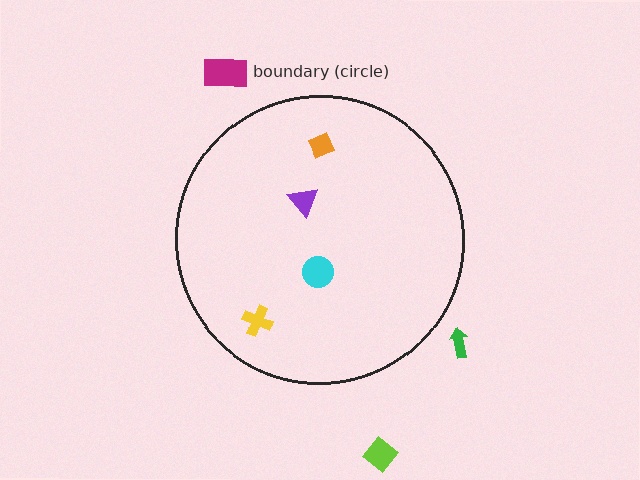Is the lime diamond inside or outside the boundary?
Outside.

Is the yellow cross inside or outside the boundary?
Inside.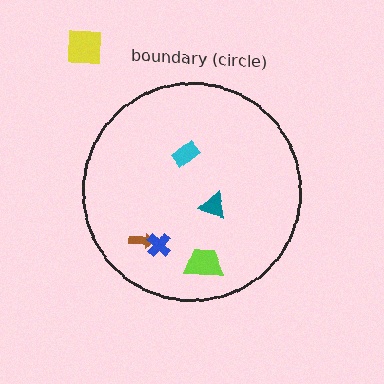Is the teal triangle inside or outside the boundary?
Inside.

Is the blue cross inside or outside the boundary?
Inside.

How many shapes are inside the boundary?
5 inside, 1 outside.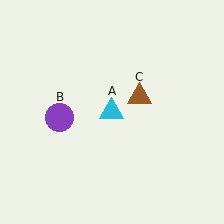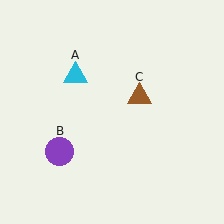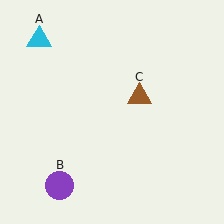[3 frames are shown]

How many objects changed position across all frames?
2 objects changed position: cyan triangle (object A), purple circle (object B).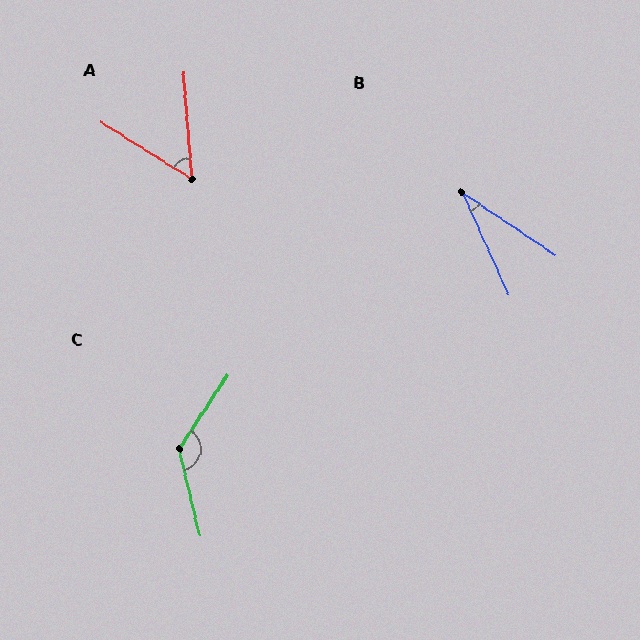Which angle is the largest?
C, at approximately 133 degrees.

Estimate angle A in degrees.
Approximately 53 degrees.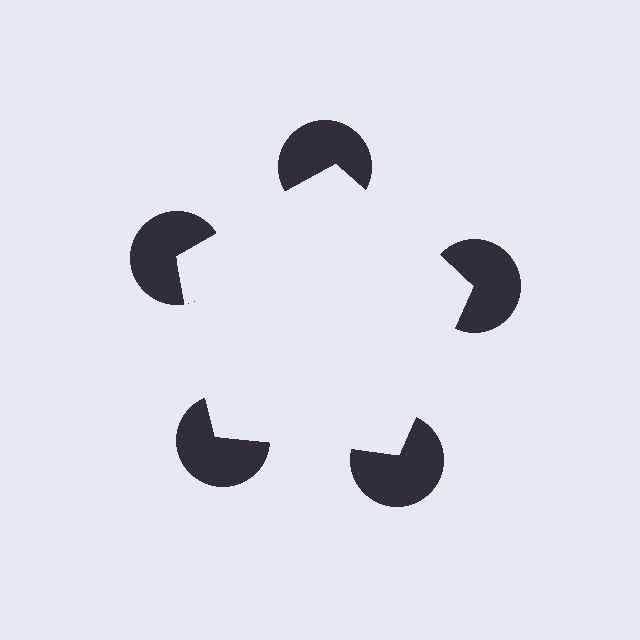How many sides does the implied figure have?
5 sides.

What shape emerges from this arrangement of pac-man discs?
An illusory pentagon — its edges are inferred from the aligned wedge cuts in the pac-man discs, not physically drawn.